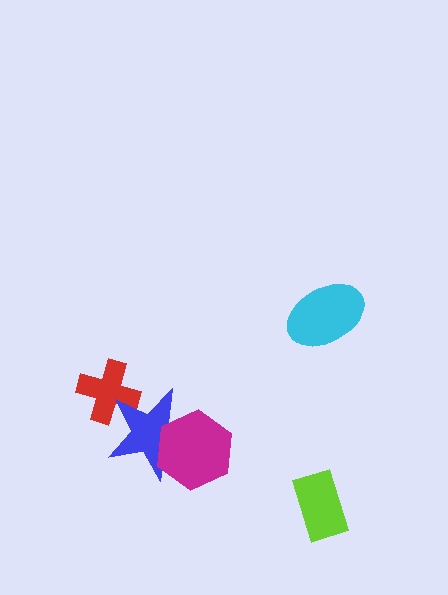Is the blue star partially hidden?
Yes, it is partially covered by another shape.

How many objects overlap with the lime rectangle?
0 objects overlap with the lime rectangle.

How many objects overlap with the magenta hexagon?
1 object overlaps with the magenta hexagon.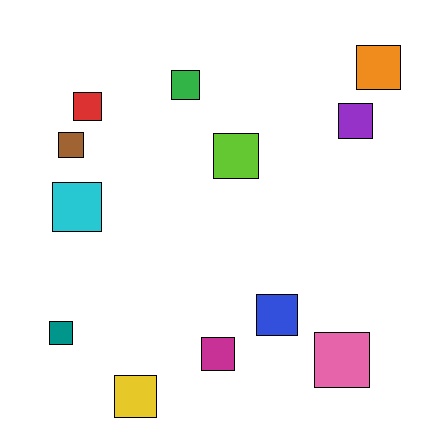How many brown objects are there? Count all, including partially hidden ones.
There is 1 brown object.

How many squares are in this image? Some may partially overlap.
There are 12 squares.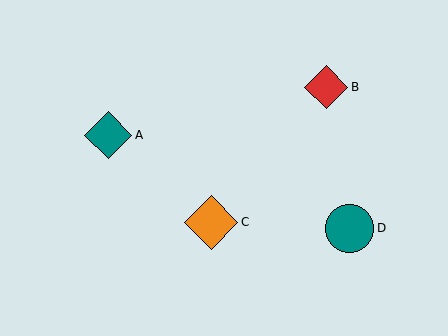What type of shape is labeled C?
Shape C is an orange diamond.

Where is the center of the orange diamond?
The center of the orange diamond is at (211, 222).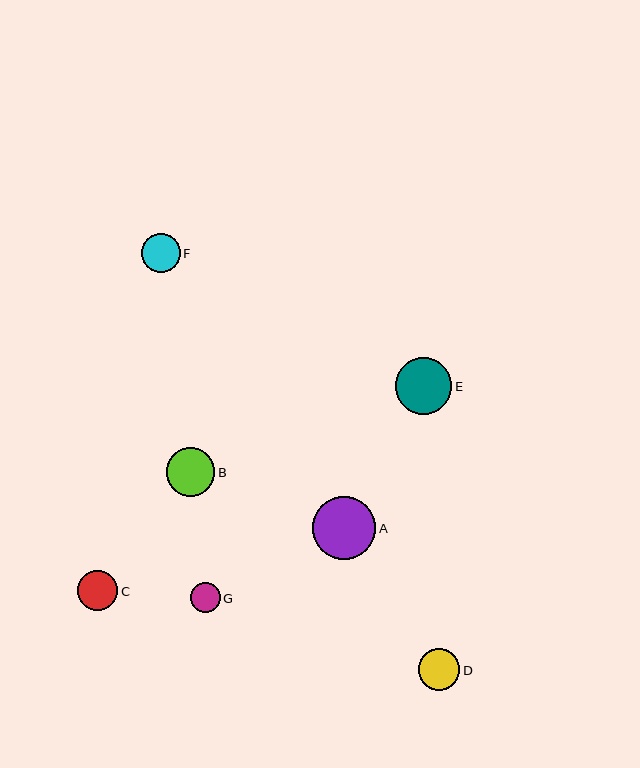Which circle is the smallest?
Circle G is the smallest with a size of approximately 30 pixels.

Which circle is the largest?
Circle A is the largest with a size of approximately 63 pixels.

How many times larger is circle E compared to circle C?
Circle E is approximately 1.4 times the size of circle C.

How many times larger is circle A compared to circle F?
Circle A is approximately 1.6 times the size of circle F.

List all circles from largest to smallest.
From largest to smallest: A, E, B, D, C, F, G.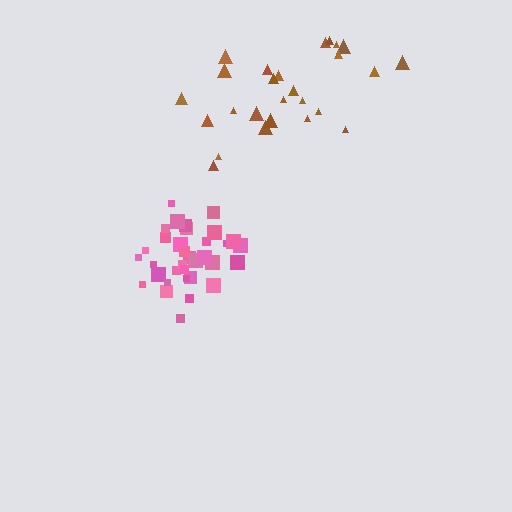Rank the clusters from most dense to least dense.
pink, brown.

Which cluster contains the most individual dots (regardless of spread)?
Pink (35).